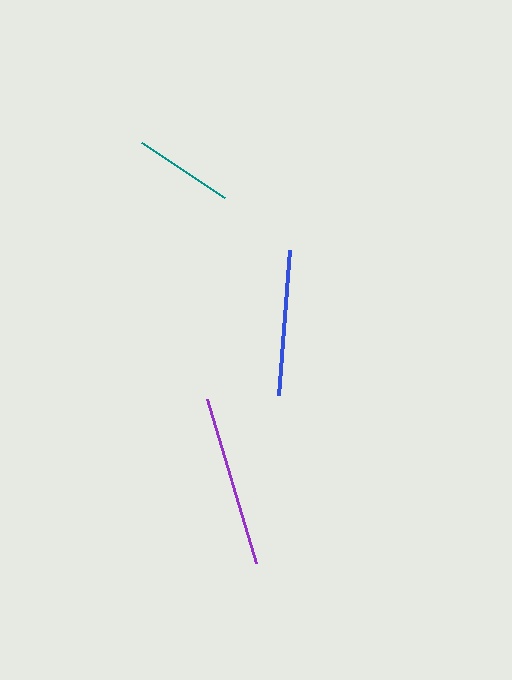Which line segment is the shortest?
The teal line is the shortest at approximately 100 pixels.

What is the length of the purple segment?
The purple segment is approximately 172 pixels long.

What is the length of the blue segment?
The blue segment is approximately 145 pixels long.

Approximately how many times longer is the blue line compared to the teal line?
The blue line is approximately 1.5 times the length of the teal line.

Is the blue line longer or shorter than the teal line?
The blue line is longer than the teal line.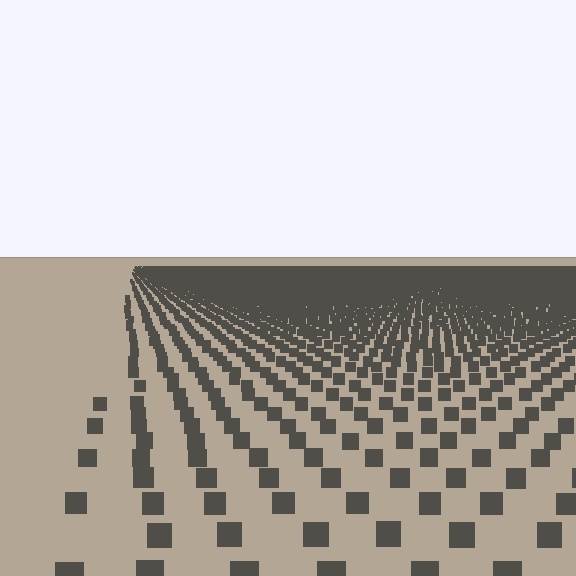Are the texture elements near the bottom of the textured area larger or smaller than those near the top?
Larger. Near the bottom, elements are closer to the viewer and appear at a bigger on-screen size.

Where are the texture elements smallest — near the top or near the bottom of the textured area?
Near the top.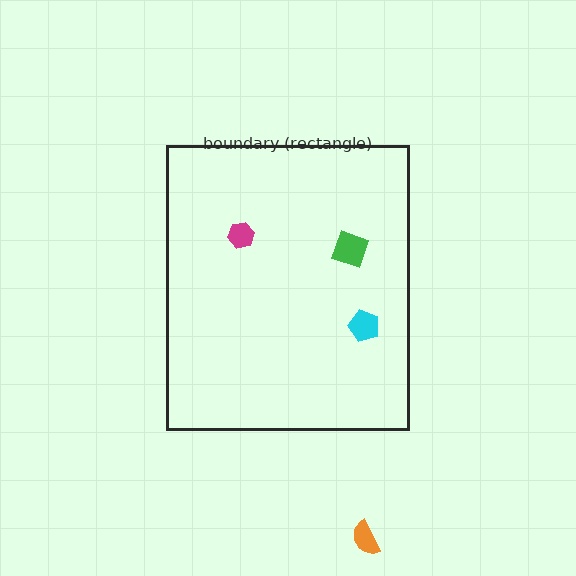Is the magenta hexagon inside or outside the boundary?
Inside.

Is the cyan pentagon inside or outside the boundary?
Inside.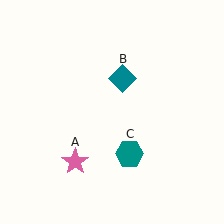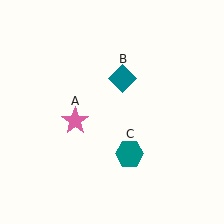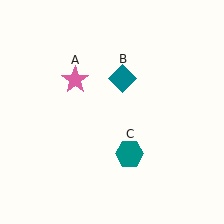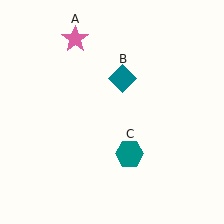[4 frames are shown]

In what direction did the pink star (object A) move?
The pink star (object A) moved up.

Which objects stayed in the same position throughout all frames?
Teal diamond (object B) and teal hexagon (object C) remained stationary.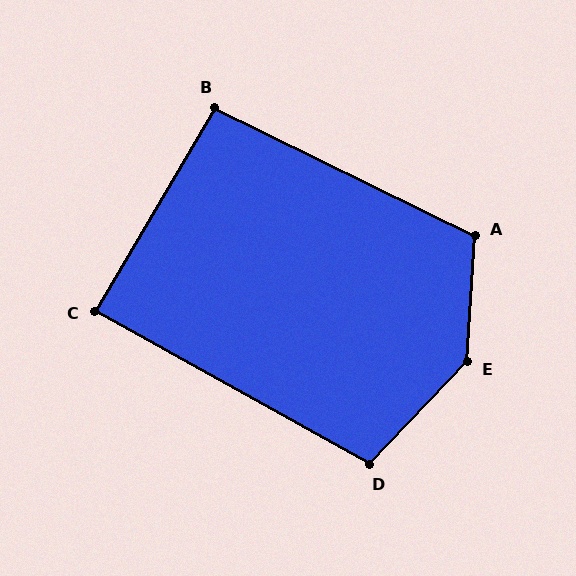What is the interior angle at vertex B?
Approximately 94 degrees (approximately right).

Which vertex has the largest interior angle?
E, at approximately 140 degrees.